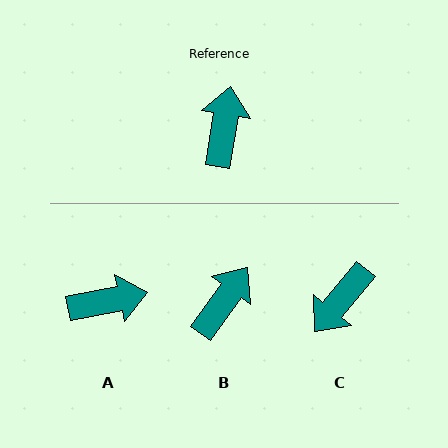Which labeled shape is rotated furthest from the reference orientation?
C, about 150 degrees away.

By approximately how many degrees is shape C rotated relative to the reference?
Approximately 150 degrees counter-clockwise.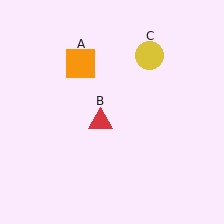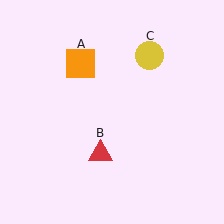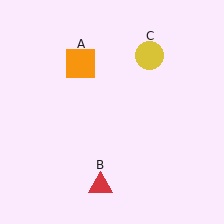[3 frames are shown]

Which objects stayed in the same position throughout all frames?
Orange square (object A) and yellow circle (object C) remained stationary.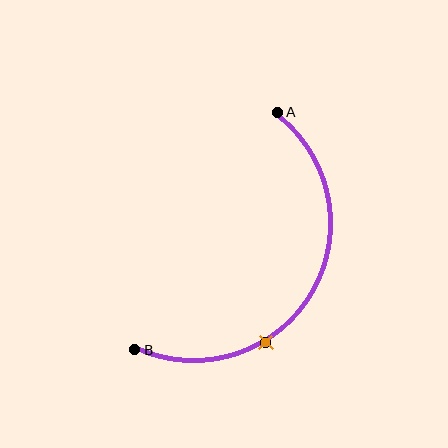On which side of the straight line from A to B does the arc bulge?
The arc bulges to the right of the straight line connecting A and B.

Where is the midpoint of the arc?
The arc midpoint is the point on the curve farthest from the straight line joining A and B. It sits to the right of that line.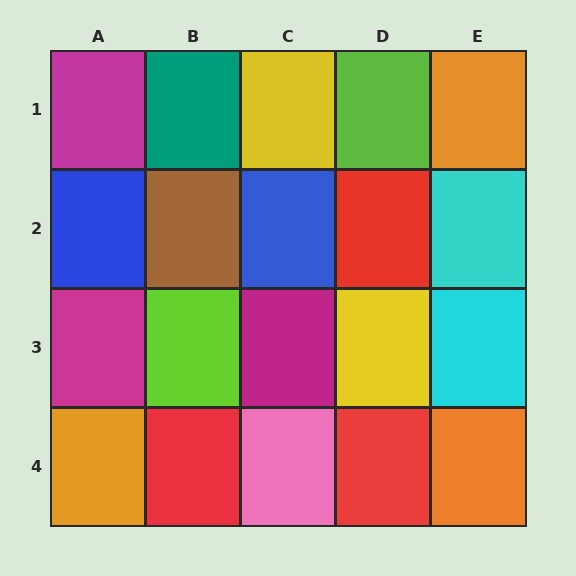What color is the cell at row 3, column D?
Yellow.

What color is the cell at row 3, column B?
Lime.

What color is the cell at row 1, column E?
Orange.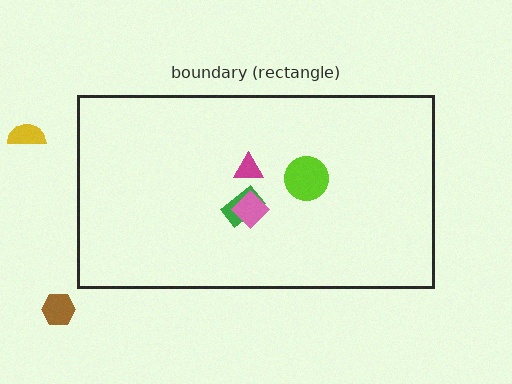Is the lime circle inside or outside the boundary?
Inside.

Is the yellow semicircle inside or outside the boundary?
Outside.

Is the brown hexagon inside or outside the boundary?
Outside.